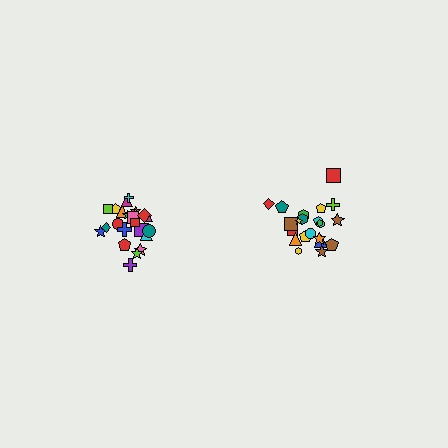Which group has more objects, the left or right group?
The left group.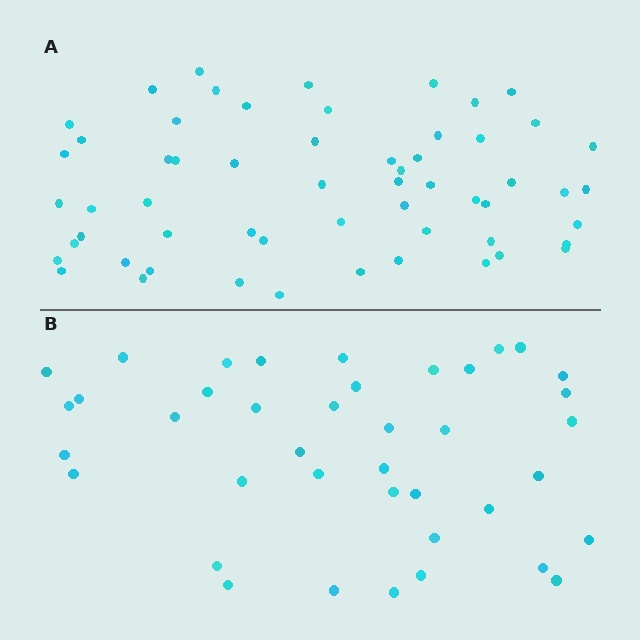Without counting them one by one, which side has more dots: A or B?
Region A (the top region) has more dots.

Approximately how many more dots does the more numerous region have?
Region A has approximately 20 more dots than region B.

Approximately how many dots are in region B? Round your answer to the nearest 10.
About 40 dots.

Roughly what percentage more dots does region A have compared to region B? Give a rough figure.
About 45% more.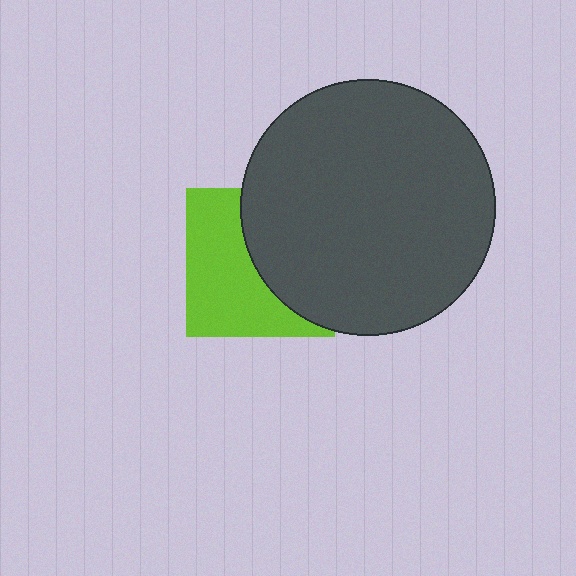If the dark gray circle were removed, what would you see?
You would see the complete lime square.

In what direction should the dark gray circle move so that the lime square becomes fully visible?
The dark gray circle should move right. That is the shortest direction to clear the overlap and leave the lime square fully visible.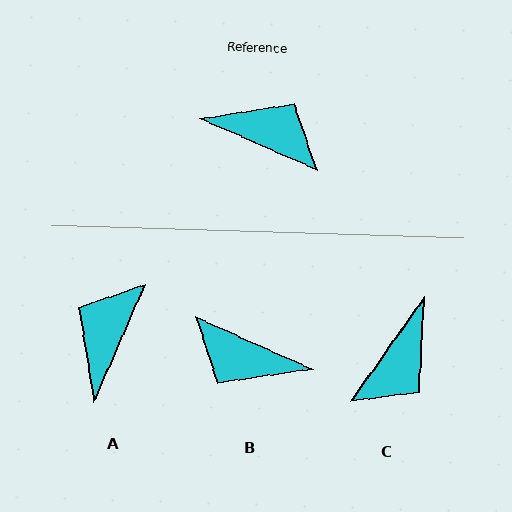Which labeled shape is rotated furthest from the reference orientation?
B, about 179 degrees away.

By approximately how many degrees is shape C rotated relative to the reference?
Approximately 102 degrees clockwise.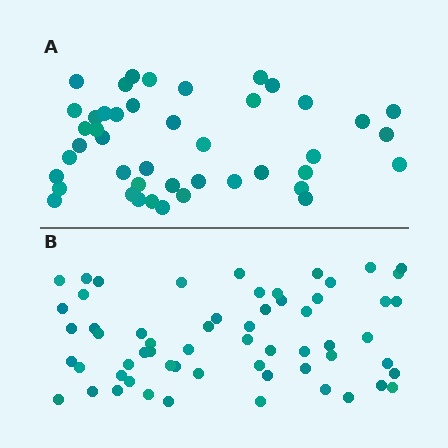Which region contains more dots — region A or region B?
Region B (the bottom region) has more dots.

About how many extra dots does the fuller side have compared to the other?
Region B has approximately 15 more dots than region A.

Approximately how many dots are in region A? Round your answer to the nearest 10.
About 40 dots. (The exact count is 44, which rounds to 40.)